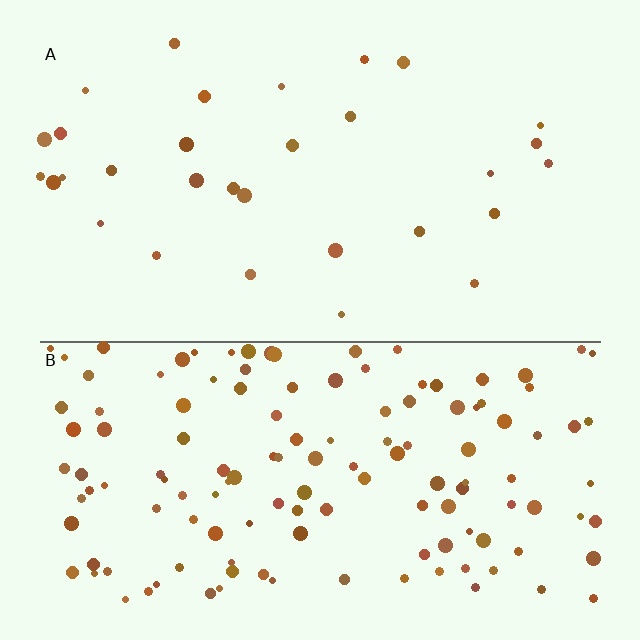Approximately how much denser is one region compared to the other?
Approximately 4.5× — region B over region A.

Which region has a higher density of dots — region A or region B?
B (the bottom).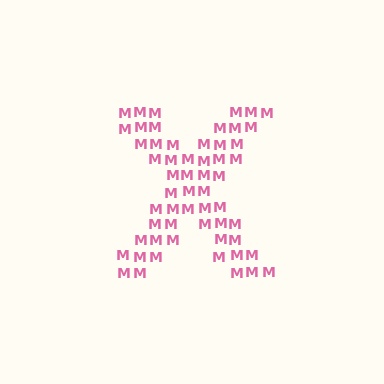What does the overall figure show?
The overall figure shows the letter X.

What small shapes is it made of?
It is made of small letter M's.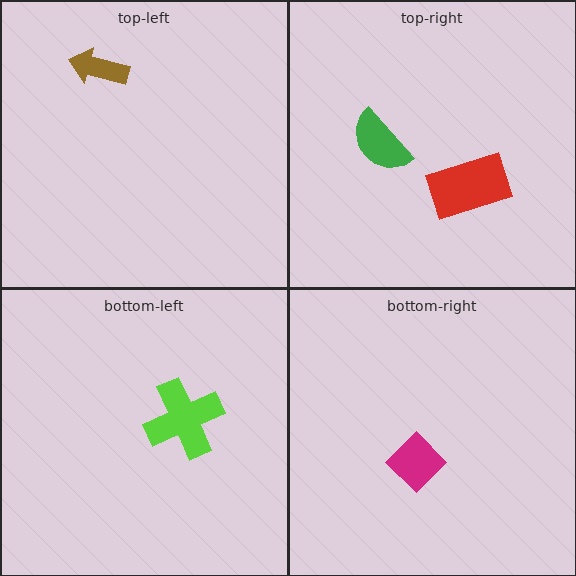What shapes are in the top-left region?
The brown arrow.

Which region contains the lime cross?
The bottom-left region.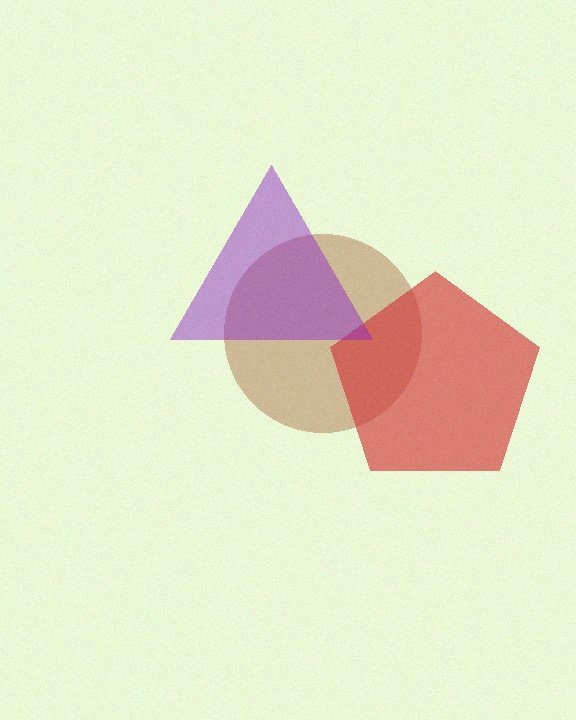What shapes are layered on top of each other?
The layered shapes are: a brown circle, a red pentagon, a purple triangle.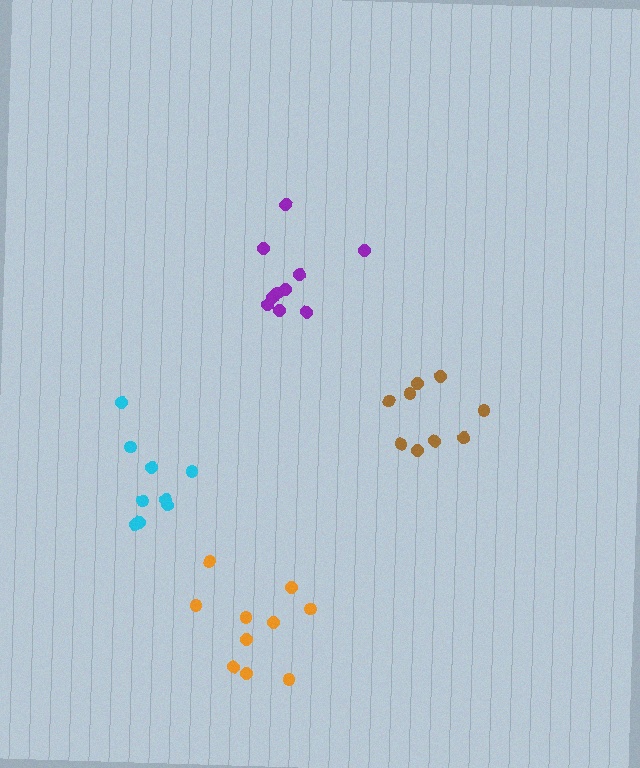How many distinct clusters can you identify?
There are 4 distinct clusters.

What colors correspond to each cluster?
The clusters are colored: orange, brown, purple, cyan.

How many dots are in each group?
Group 1: 10 dots, Group 2: 9 dots, Group 3: 10 dots, Group 4: 9 dots (38 total).